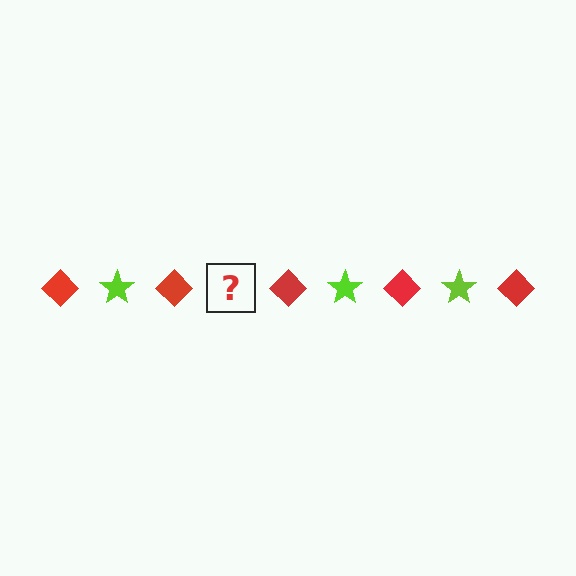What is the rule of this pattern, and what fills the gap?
The rule is that the pattern alternates between red diamond and lime star. The gap should be filled with a lime star.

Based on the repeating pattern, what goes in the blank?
The blank should be a lime star.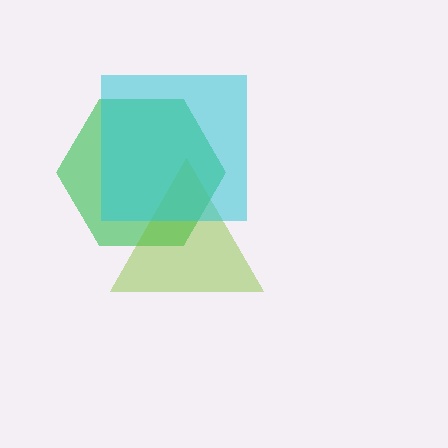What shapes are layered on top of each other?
The layered shapes are: a green hexagon, a lime triangle, a cyan square.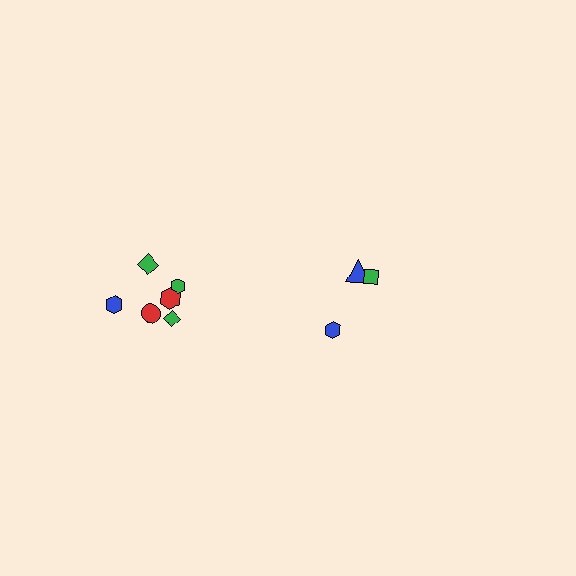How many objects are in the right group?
There are 3 objects.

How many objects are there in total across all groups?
There are 9 objects.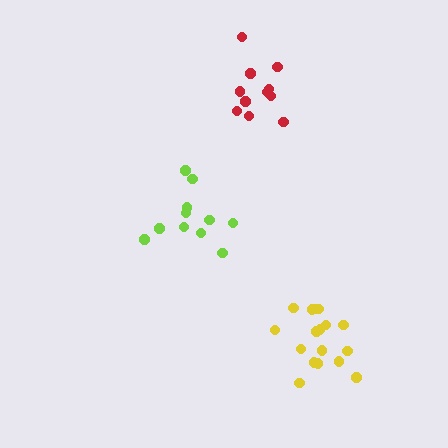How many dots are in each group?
Group 1: 17 dots, Group 2: 11 dots, Group 3: 11 dots (39 total).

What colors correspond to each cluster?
The clusters are colored: yellow, lime, red.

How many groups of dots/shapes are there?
There are 3 groups.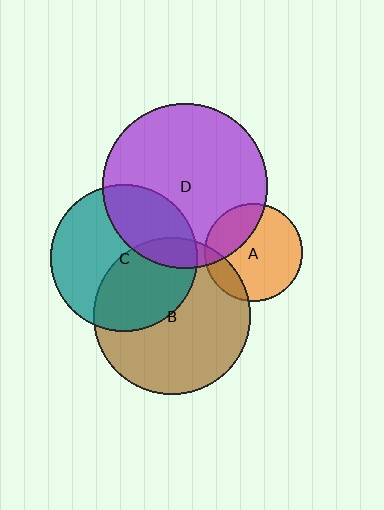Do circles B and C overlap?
Yes.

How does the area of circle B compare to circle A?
Approximately 2.6 times.